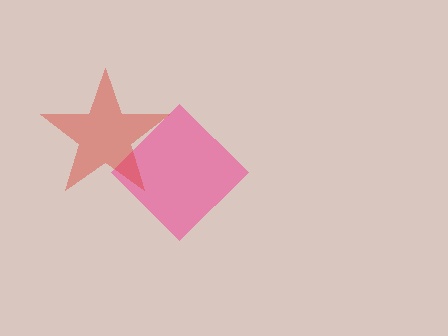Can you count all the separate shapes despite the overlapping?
Yes, there are 2 separate shapes.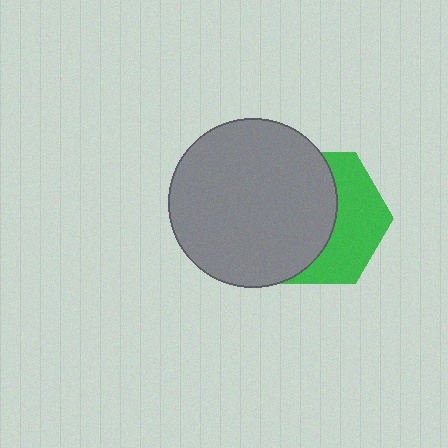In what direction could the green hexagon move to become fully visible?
The green hexagon could move right. That would shift it out from behind the gray circle entirely.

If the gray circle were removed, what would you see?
You would see the complete green hexagon.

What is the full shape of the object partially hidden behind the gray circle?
The partially hidden object is a green hexagon.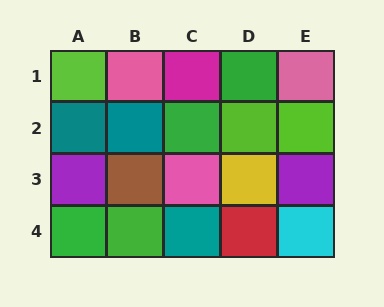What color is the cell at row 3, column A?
Purple.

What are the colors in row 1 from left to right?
Lime, pink, magenta, green, pink.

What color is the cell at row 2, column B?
Teal.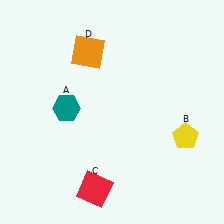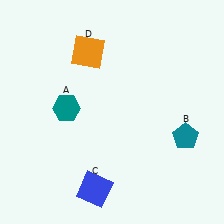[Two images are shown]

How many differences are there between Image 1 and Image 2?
There are 2 differences between the two images.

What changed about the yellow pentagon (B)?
In Image 1, B is yellow. In Image 2, it changed to teal.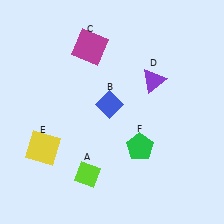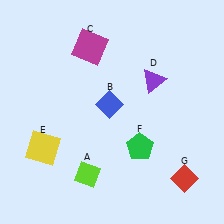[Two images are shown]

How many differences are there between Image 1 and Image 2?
There is 1 difference between the two images.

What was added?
A red diamond (G) was added in Image 2.